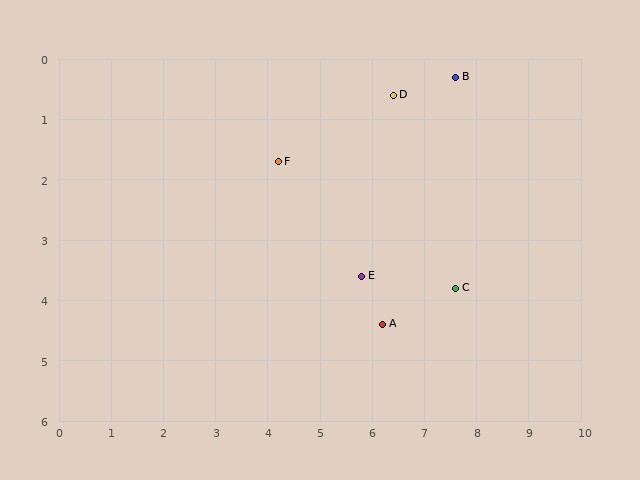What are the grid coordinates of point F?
Point F is at approximately (4.2, 1.7).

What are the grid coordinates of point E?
Point E is at approximately (5.8, 3.6).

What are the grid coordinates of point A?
Point A is at approximately (6.2, 4.4).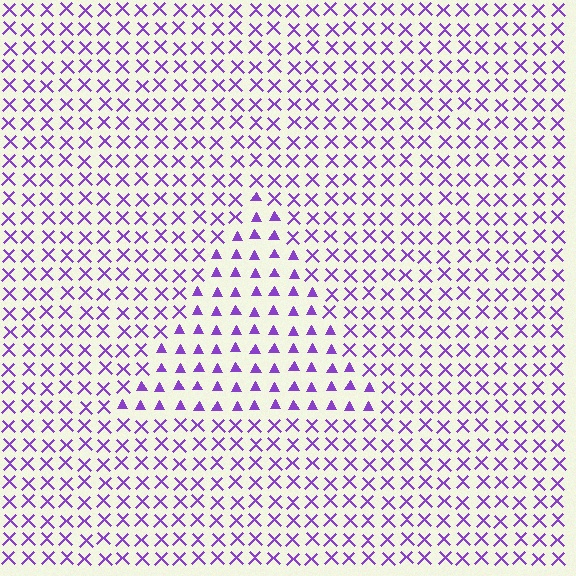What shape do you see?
I see a triangle.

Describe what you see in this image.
The image is filled with small purple elements arranged in a uniform grid. A triangle-shaped region contains triangles, while the surrounding area contains X marks. The boundary is defined purely by the change in element shape.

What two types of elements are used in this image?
The image uses triangles inside the triangle region and X marks outside it.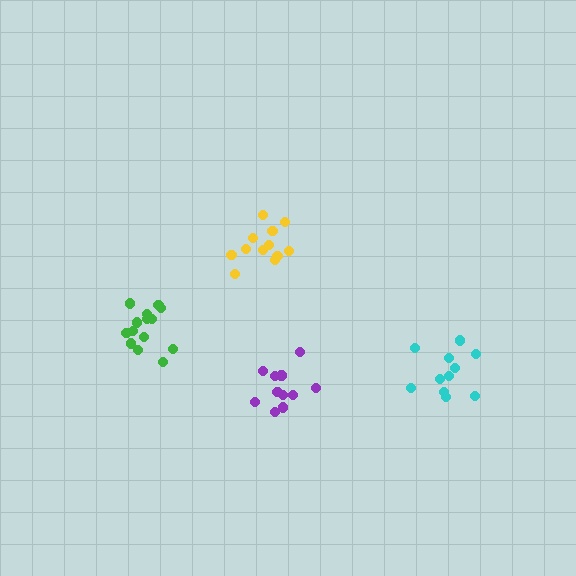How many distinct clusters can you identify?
There are 4 distinct clusters.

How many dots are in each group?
Group 1: 14 dots, Group 2: 12 dots, Group 3: 11 dots, Group 4: 12 dots (49 total).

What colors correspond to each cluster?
The clusters are colored: green, purple, cyan, yellow.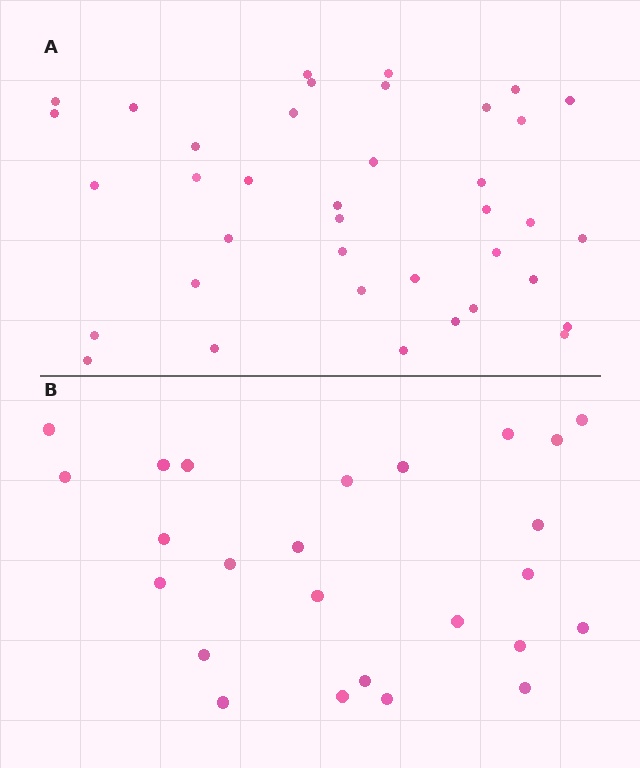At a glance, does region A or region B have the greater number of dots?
Region A (the top region) has more dots.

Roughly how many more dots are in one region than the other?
Region A has approximately 15 more dots than region B.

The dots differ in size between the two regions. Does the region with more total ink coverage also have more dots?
No. Region B has more total ink coverage because its dots are larger, but region A actually contains more individual dots. Total area can be misleading — the number of items is what matters here.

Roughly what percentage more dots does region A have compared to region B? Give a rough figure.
About 50% more.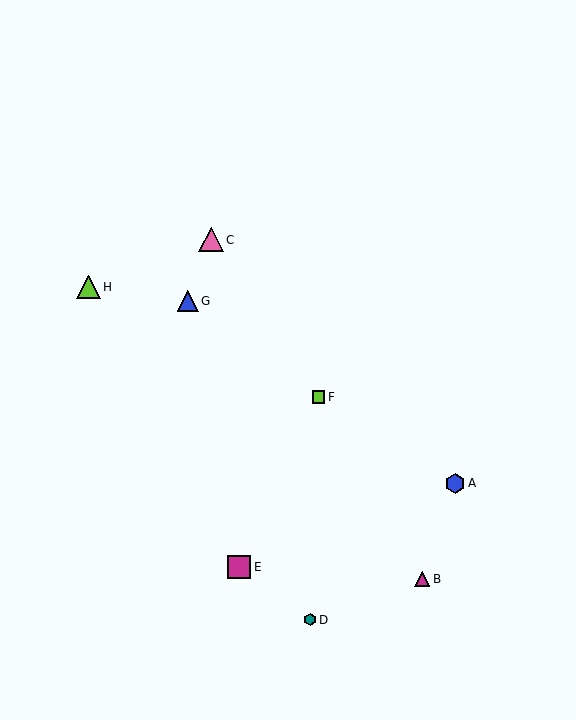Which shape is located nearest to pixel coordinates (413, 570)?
The magenta triangle (labeled B) at (422, 579) is nearest to that location.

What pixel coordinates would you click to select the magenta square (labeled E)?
Click at (239, 567) to select the magenta square E.